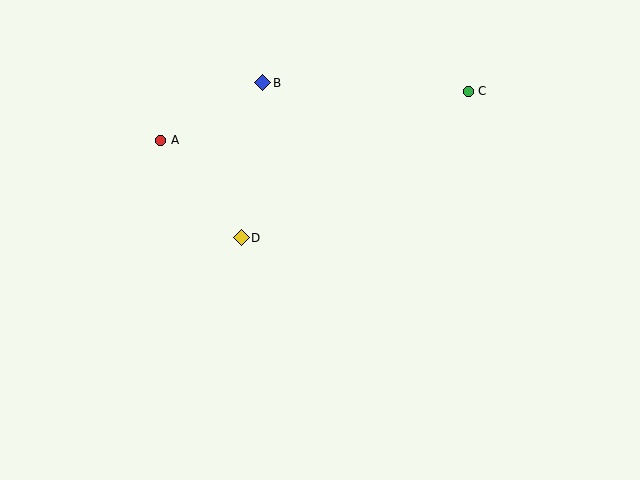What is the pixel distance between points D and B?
The distance between D and B is 156 pixels.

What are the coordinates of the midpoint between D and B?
The midpoint between D and B is at (252, 160).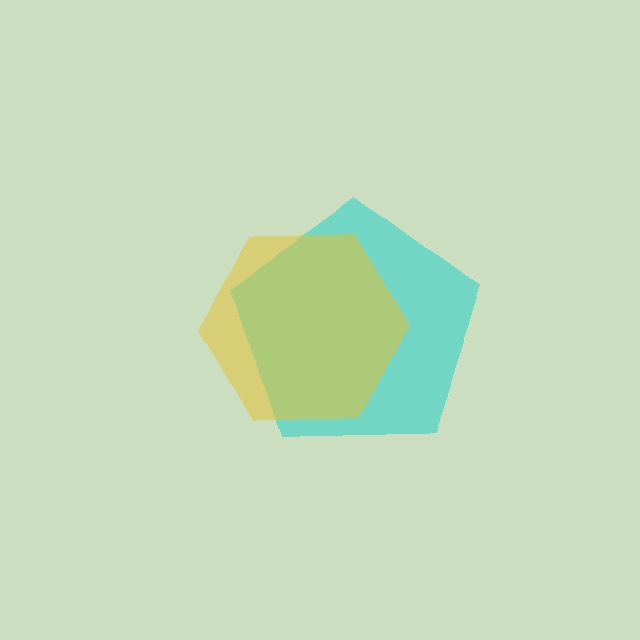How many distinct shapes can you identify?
There are 2 distinct shapes: a cyan pentagon, a yellow hexagon.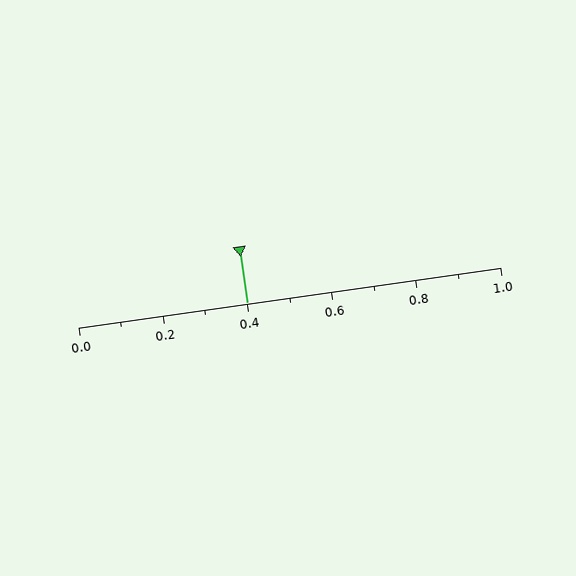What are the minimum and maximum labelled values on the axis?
The axis runs from 0.0 to 1.0.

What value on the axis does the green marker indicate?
The marker indicates approximately 0.4.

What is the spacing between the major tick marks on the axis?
The major ticks are spaced 0.2 apart.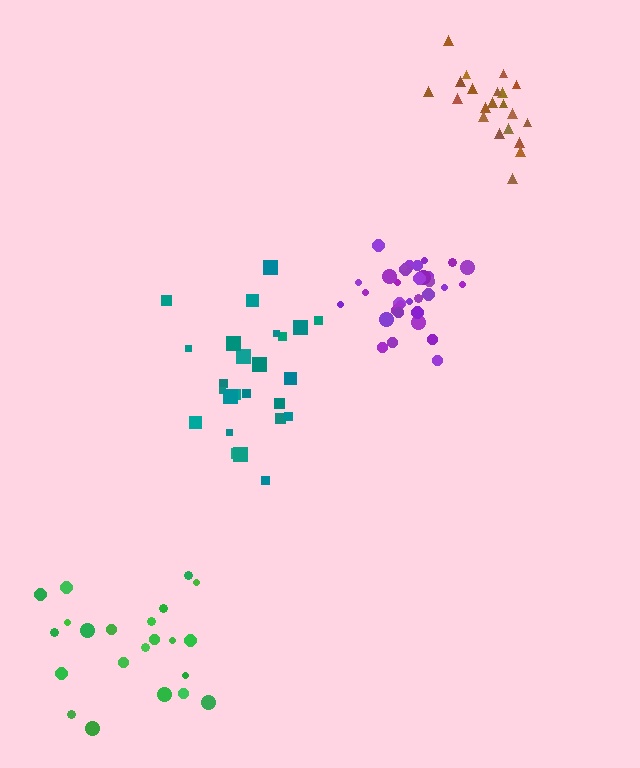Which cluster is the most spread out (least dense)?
Green.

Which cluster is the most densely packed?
Purple.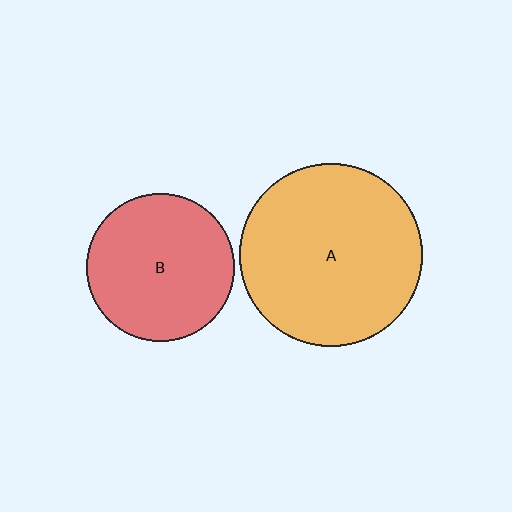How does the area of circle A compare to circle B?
Approximately 1.5 times.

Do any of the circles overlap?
No, none of the circles overlap.